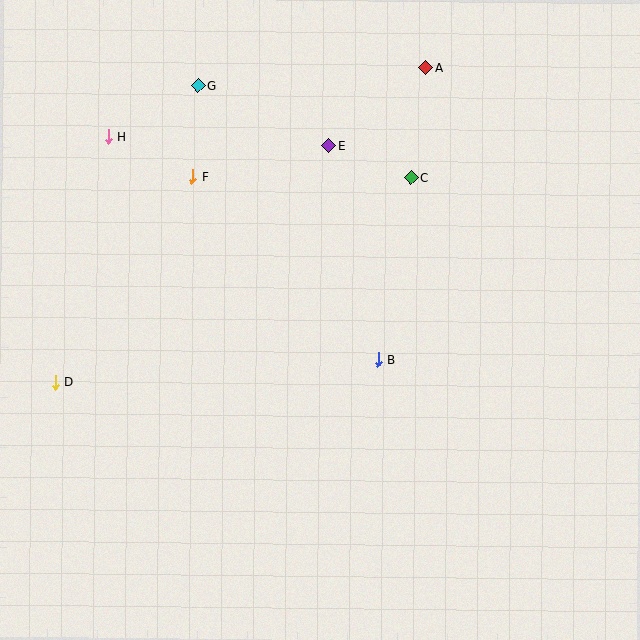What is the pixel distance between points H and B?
The distance between H and B is 350 pixels.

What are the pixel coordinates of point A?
Point A is at (426, 68).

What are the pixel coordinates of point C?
Point C is at (411, 178).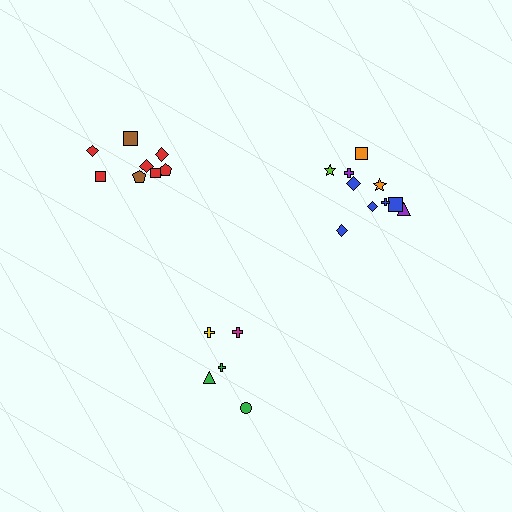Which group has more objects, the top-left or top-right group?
The top-right group.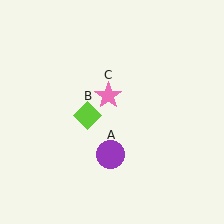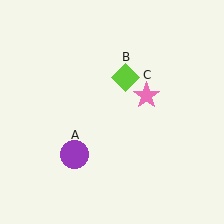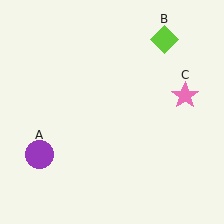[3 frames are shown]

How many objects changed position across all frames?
3 objects changed position: purple circle (object A), lime diamond (object B), pink star (object C).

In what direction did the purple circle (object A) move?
The purple circle (object A) moved left.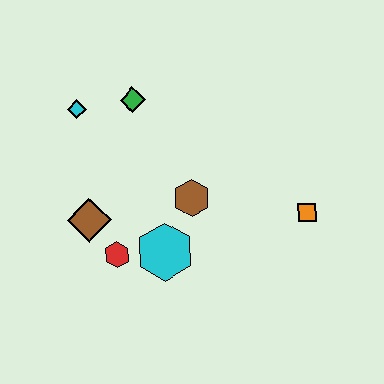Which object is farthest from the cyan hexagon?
The cyan diamond is farthest from the cyan hexagon.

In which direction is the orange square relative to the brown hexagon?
The orange square is to the right of the brown hexagon.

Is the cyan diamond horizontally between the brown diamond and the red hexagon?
No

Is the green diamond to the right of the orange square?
No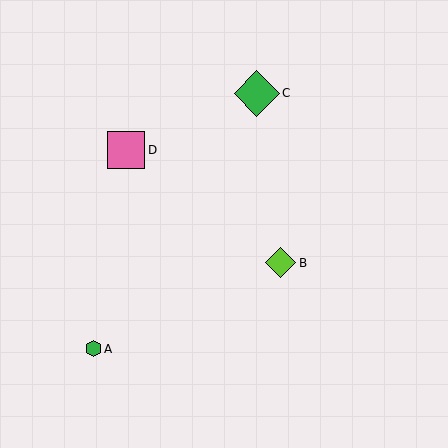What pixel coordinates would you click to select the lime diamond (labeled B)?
Click at (281, 263) to select the lime diamond B.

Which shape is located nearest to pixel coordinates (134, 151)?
The pink square (labeled D) at (126, 150) is nearest to that location.